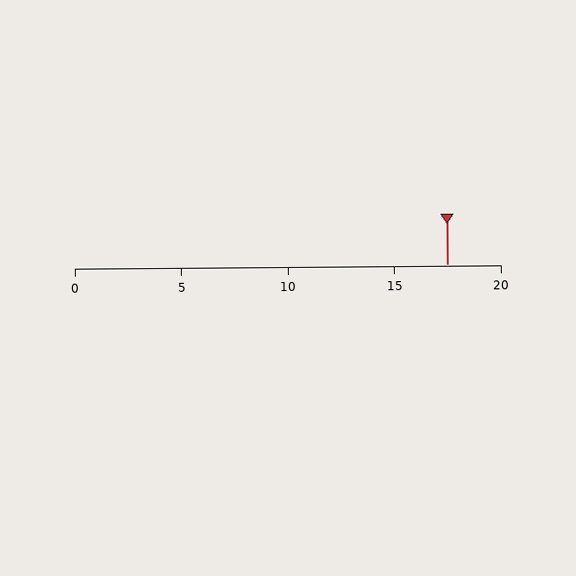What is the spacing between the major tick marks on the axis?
The major ticks are spaced 5 apart.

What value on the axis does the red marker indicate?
The marker indicates approximately 17.5.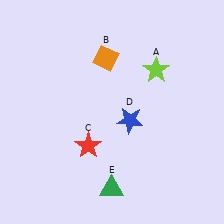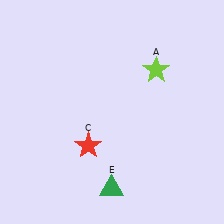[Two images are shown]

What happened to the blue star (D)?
The blue star (D) was removed in Image 2. It was in the bottom-right area of Image 1.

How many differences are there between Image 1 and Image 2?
There are 2 differences between the two images.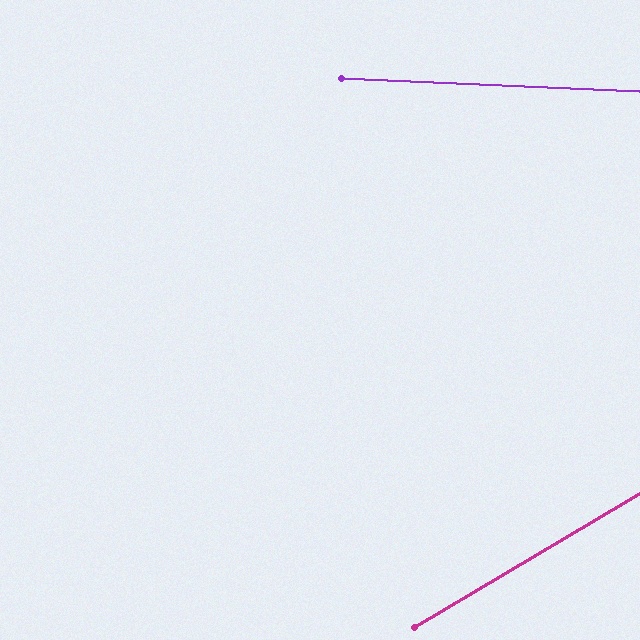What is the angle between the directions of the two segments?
Approximately 33 degrees.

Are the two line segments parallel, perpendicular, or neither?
Neither parallel nor perpendicular — they differ by about 33°.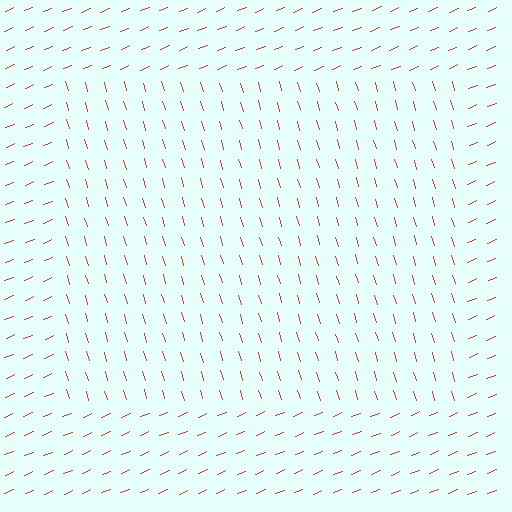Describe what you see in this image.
The image is filled with small red line segments. A rectangle region in the image has lines oriented differently from the surrounding lines, creating a visible texture boundary.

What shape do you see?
I see a rectangle.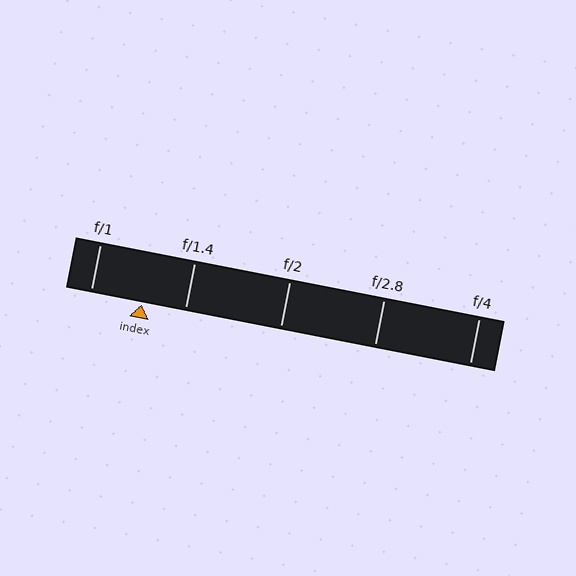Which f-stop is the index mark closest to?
The index mark is closest to f/1.4.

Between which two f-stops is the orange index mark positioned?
The index mark is between f/1 and f/1.4.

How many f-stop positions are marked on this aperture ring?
There are 5 f-stop positions marked.